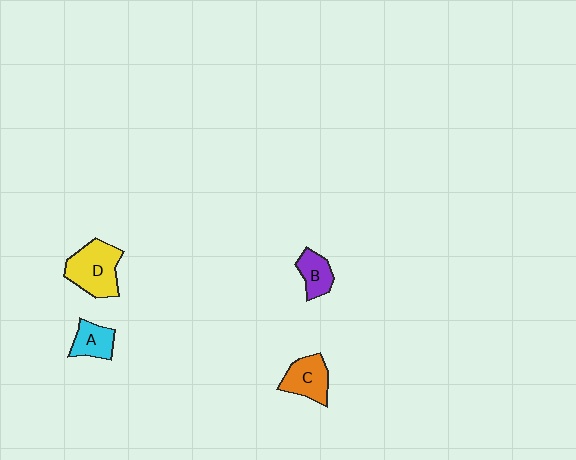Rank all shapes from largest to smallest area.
From largest to smallest: D (yellow), C (orange), A (cyan), B (purple).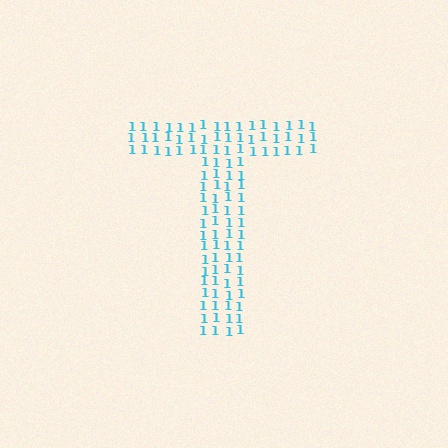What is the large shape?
The large shape is the letter T.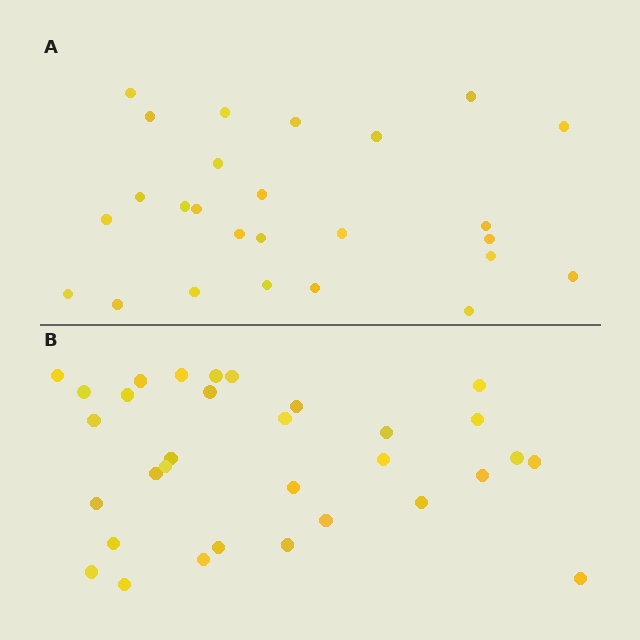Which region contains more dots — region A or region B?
Region B (the bottom region) has more dots.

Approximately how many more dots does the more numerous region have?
Region B has about 6 more dots than region A.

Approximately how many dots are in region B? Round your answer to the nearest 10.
About 30 dots. (The exact count is 32, which rounds to 30.)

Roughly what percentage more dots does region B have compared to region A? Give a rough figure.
About 25% more.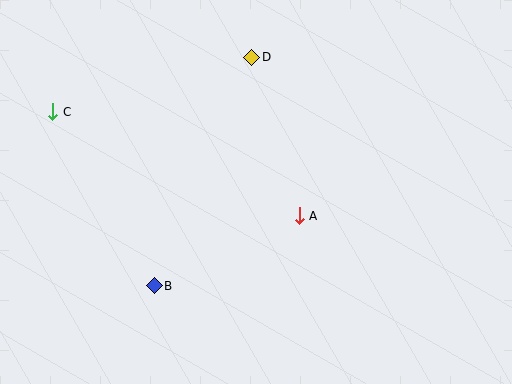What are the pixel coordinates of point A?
Point A is at (299, 216).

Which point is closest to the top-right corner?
Point D is closest to the top-right corner.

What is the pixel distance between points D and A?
The distance between D and A is 166 pixels.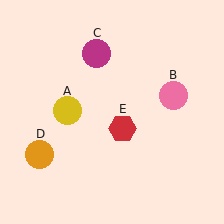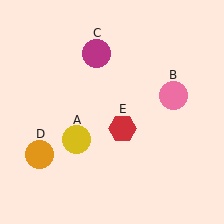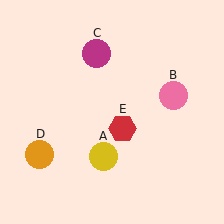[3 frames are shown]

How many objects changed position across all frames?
1 object changed position: yellow circle (object A).